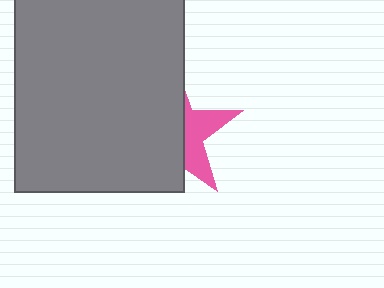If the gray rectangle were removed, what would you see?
You would see the complete pink star.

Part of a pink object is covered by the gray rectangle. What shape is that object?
It is a star.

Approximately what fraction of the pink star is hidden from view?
Roughly 66% of the pink star is hidden behind the gray rectangle.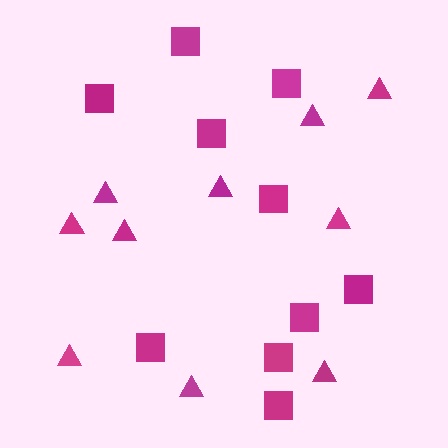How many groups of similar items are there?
There are 2 groups: one group of squares (10) and one group of triangles (10).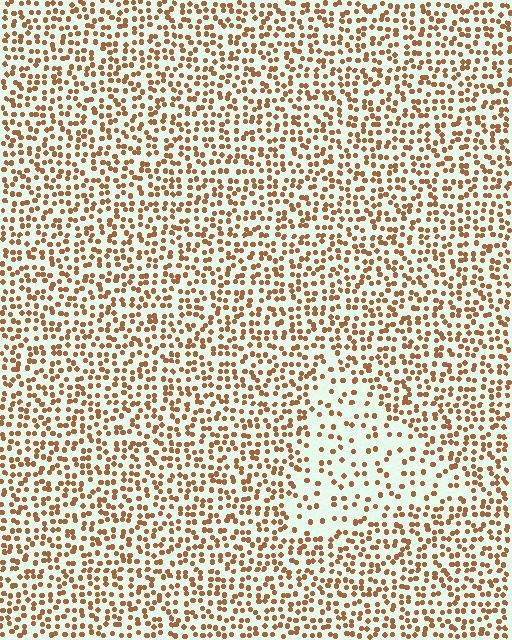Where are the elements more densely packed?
The elements are more densely packed outside the triangle boundary.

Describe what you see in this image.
The image contains small brown elements arranged at two different densities. A triangle-shaped region is visible where the elements are less densely packed than the surrounding area.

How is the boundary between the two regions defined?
The boundary is defined by a change in element density (approximately 2.1x ratio). All elements are the same color, size, and shape.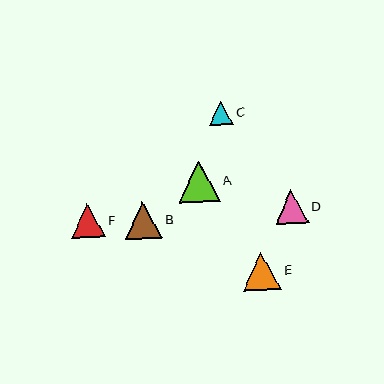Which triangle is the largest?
Triangle A is the largest with a size of approximately 41 pixels.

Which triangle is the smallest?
Triangle C is the smallest with a size of approximately 24 pixels.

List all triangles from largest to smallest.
From largest to smallest: A, E, B, F, D, C.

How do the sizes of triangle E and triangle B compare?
Triangle E and triangle B are approximately the same size.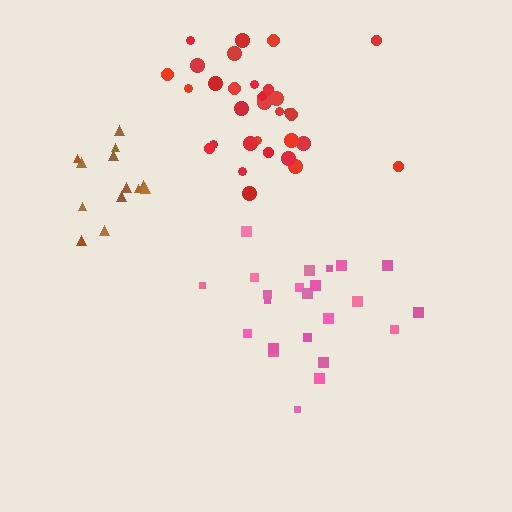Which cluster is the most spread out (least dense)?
Red.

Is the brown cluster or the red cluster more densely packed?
Brown.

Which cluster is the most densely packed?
Brown.